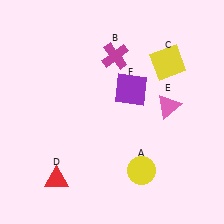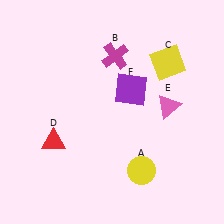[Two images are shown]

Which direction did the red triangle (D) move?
The red triangle (D) moved up.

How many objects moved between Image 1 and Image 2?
1 object moved between the two images.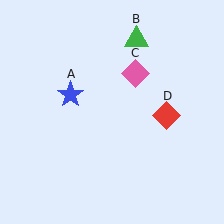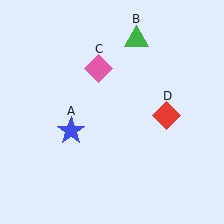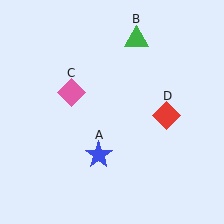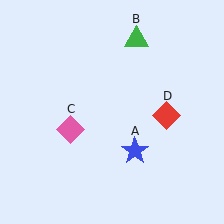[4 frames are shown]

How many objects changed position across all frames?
2 objects changed position: blue star (object A), pink diamond (object C).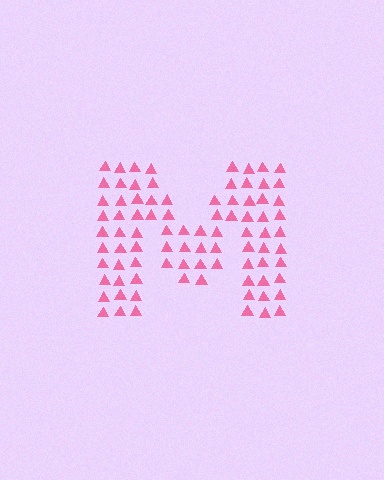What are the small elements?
The small elements are triangles.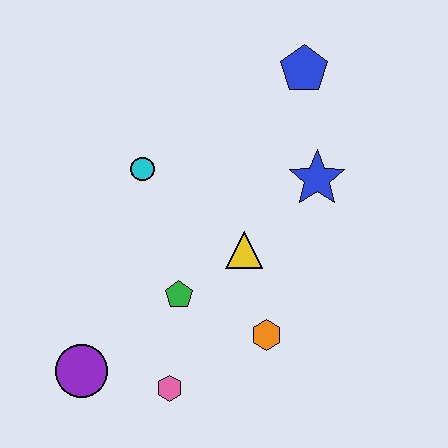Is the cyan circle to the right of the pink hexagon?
No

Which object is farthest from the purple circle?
The blue pentagon is farthest from the purple circle.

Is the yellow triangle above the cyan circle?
No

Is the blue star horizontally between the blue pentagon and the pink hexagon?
No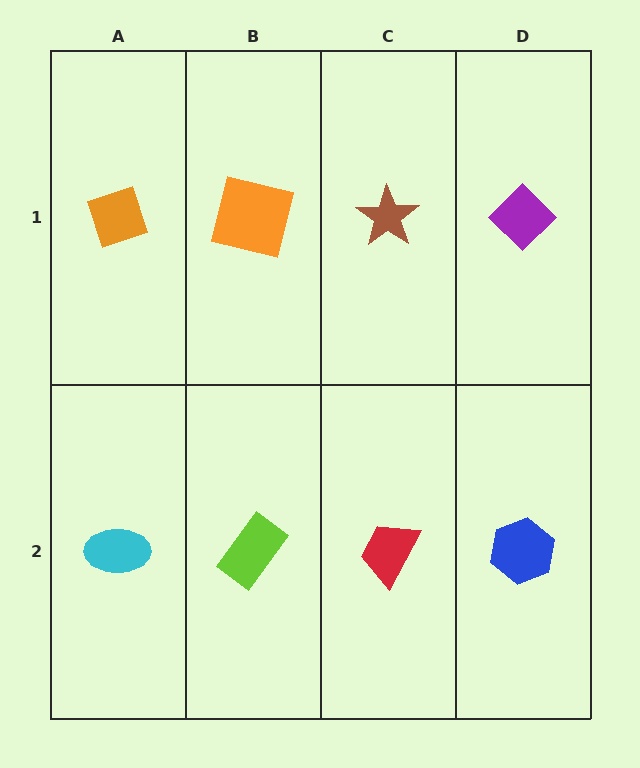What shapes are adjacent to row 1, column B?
A lime rectangle (row 2, column B), an orange diamond (row 1, column A), a brown star (row 1, column C).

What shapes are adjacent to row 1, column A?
A cyan ellipse (row 2, column A), an orange square (row 1, column B).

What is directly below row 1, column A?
A cyan ellipse.